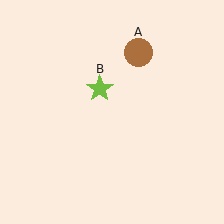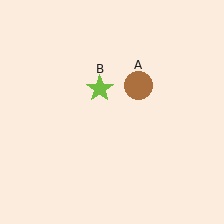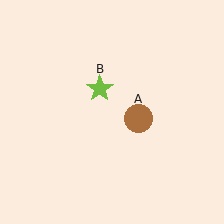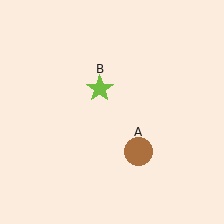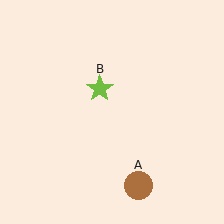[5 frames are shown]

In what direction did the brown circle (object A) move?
The brown circle (object A) moved down.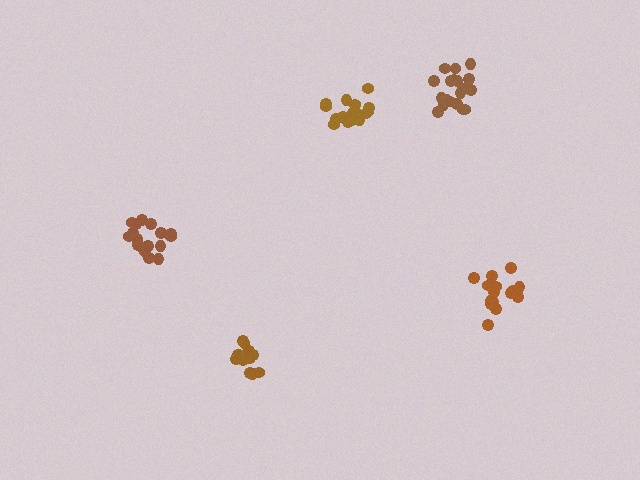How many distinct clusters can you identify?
There are 5 distinct clusters.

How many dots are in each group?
Group 1: 19 dots, Group 2: 17 dots, Group 3: 13 dots, Group 4: 17 dots, Group 5: 18 dots (84 total).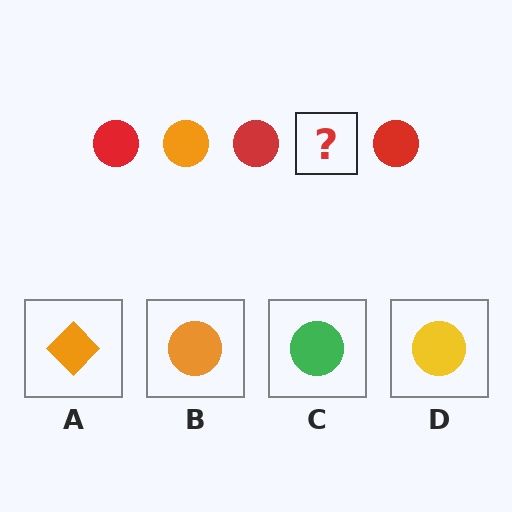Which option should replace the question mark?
Option B.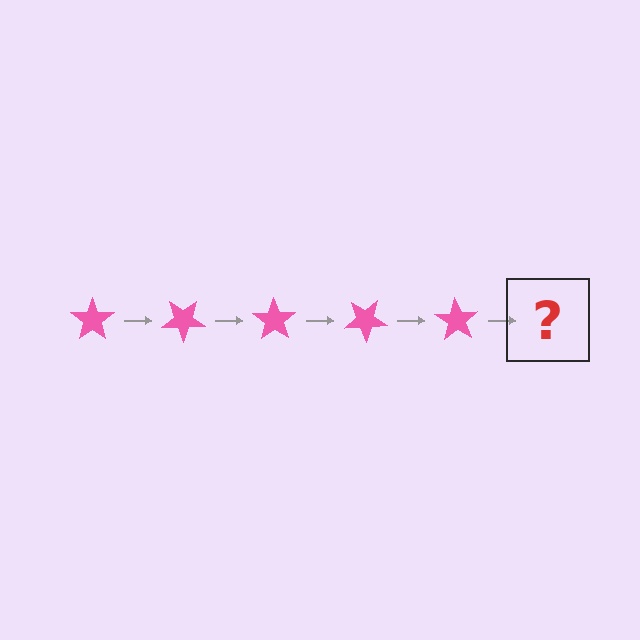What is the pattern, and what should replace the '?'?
The pattern is that the star rotates 35 degrees each step. The '?' should be a pink star rotated 175 degrees.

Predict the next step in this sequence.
The next step is a pink star rotated 175 degrees.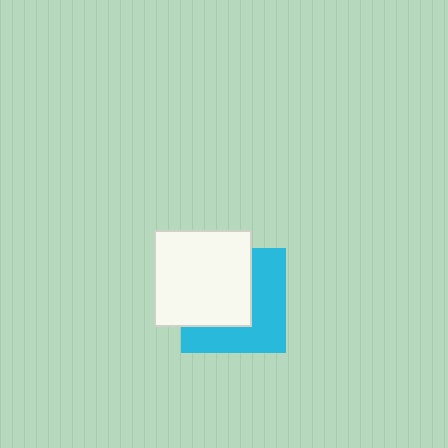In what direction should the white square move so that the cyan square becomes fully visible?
The white square should move toward the upper-left. That is the shortest direction to clear the overlap and leave the cyan square fully visible.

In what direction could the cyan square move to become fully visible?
The cyan square could move toward the lower-right. That would shift it out from behind the white square entirely.